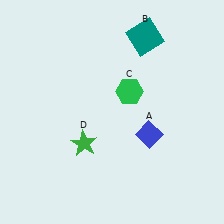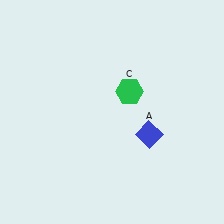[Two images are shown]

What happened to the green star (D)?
The green star (D) was removed in Image 2. It was in the bottom-left area of Image 1.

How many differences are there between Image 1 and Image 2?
There are 2 differences between the two images.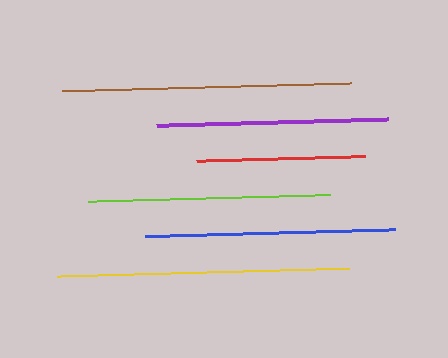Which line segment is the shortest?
The red line is the shortest at approximately 169 pixels.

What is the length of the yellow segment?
The yellow segment is approximately 293 pixels long.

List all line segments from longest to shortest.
From longest to shortest: yellow, brown, blue, lime, purple, red.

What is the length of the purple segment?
The purple segment is approximately 232 pixels long.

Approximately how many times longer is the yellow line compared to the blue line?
The yellow line is approximately 1.2 times the length of the blue line.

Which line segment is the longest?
The yellow line is the longest at approximately 293 pixels.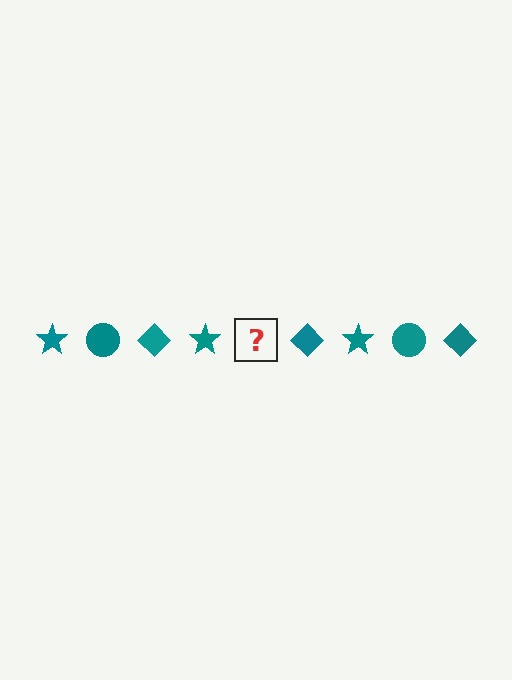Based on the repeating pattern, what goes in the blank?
The blank should be a teal circle.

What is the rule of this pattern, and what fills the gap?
The rule is that the pattern cycles through star, circle, diamond shapes in teal. The gap should be filled with a teal circle.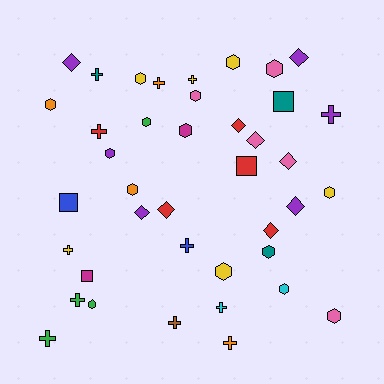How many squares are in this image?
There are 4 squares.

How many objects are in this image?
There are 40 objects.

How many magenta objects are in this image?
There are 2 magenta objects.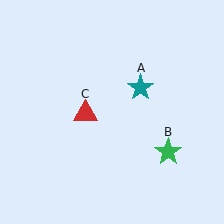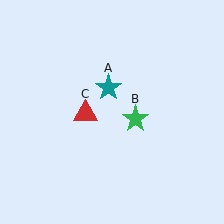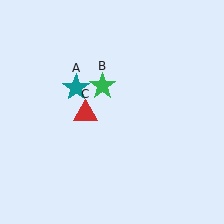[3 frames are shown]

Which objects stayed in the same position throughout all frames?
Red triangle (object C) remained stationary.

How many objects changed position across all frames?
2 objects changed position: teal star (object A), green star (object B).